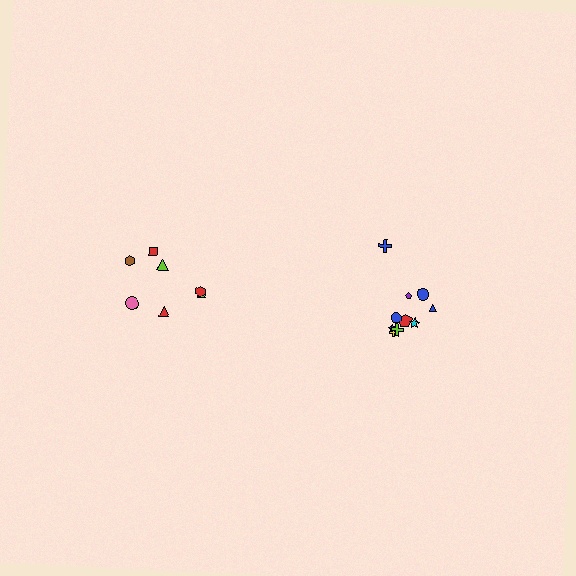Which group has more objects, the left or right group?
The right group.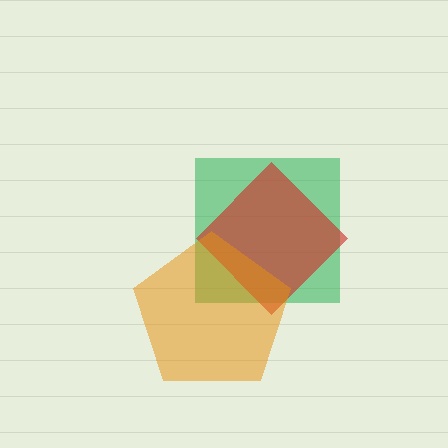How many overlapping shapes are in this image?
There are 3 overlapping shapes in the image.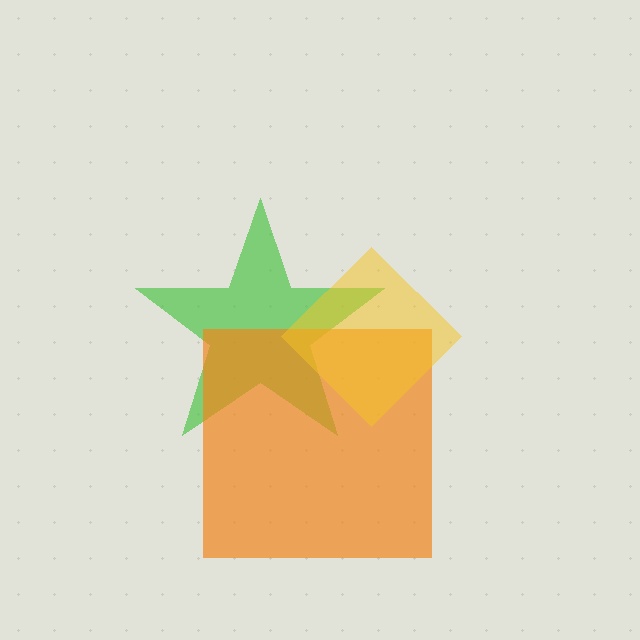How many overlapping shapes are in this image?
There are 3 overlapping shapes in the image.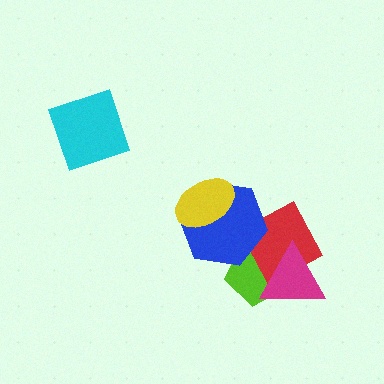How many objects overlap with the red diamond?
3 objects overlap with the red diamond.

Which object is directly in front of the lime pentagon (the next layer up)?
The red diamond is directly in front of the lime pentagon.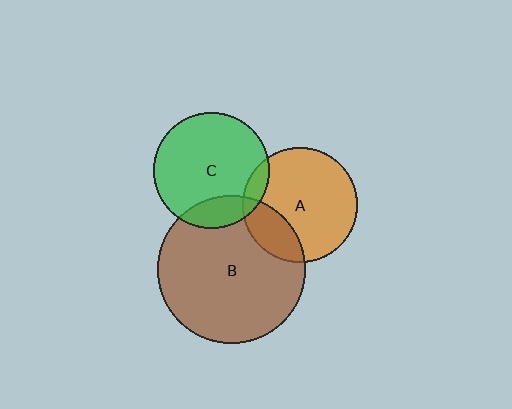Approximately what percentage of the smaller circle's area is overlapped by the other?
Approximately 20%.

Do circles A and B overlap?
Yes.